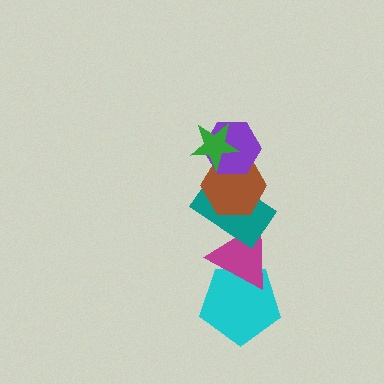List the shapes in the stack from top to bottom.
From top to bottom: the green star, the purple hexagon, the brown hexagon, the teal rectangle, the magenta triangle, the cyan pentagon.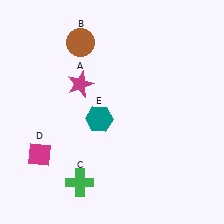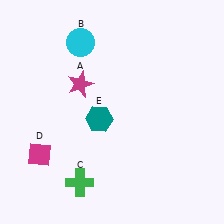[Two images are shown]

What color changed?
The circle (B) changed from brown in Image 1 to cyan in Image 2.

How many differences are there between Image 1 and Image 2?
There is 1 difference between the two images.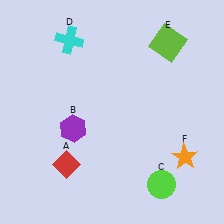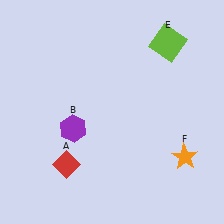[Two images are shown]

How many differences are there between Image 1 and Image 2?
There are 2 differences between the two images.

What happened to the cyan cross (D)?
The cyan cross (D) was removed in Image 2. It was in the top-left area of Image 1.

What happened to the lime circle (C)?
The lime circle (C) was removed in Image 2. It was in the bottom-right area of Image 1.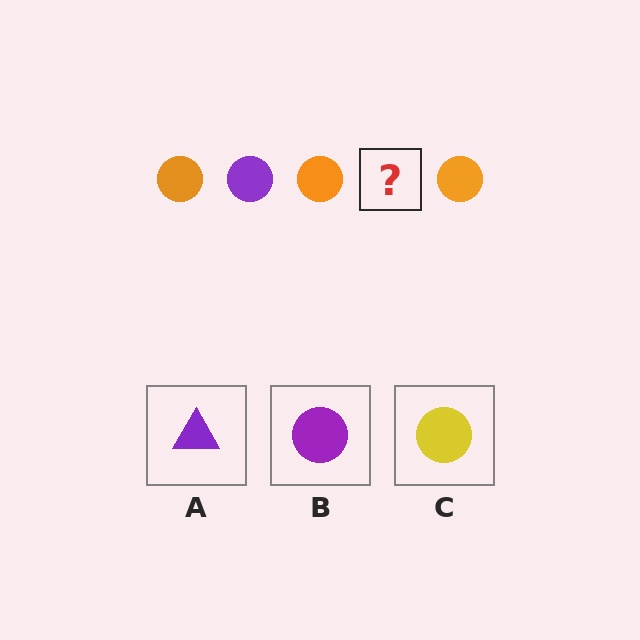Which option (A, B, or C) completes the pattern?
B.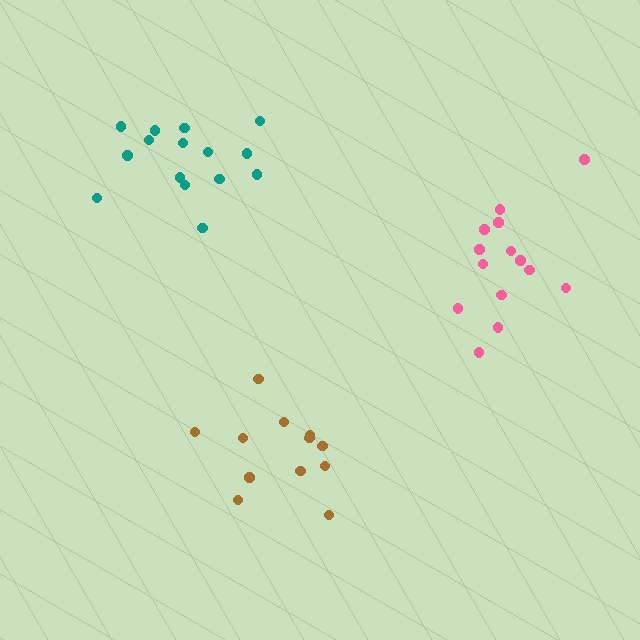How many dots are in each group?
Group 1: 15 dots, Group 2: 14 dots, Group 3: 12 dots (41 total).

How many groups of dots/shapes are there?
There are 3 groups.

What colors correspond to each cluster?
The clusters are colored: teal, pink, brown.